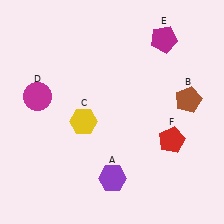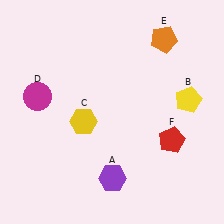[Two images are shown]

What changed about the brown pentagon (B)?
In Image 1, B is brown. In Image 2, it changed to yellow.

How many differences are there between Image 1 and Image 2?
There are 2 differences between the two images.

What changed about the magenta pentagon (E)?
In Image 1, E is magenta. In Image 2, it changed to orange.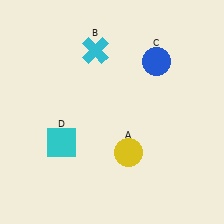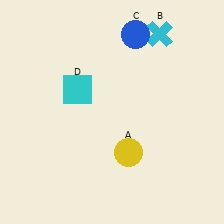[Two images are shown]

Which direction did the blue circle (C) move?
The blue circle (C) moved up.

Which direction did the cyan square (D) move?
The cyan square (D) moved up.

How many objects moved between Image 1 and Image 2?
3 objects moved between the two images.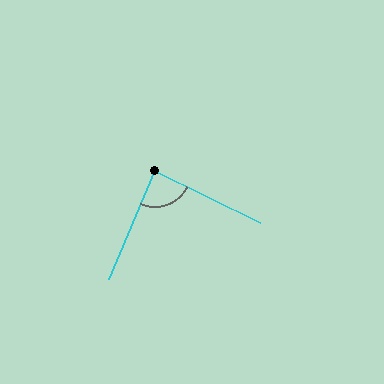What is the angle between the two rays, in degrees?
Approximately 87 degrees.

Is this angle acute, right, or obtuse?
It is approximately a right angle.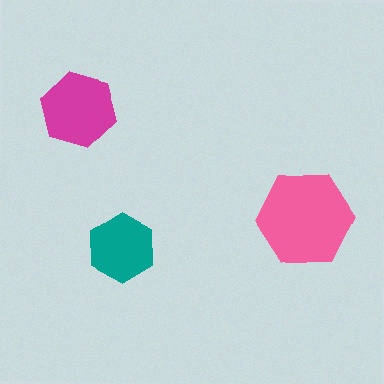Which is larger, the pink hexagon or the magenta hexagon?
The pink one.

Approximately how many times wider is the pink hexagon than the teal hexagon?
About 1.5 times wider.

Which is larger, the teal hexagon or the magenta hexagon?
The magenta one.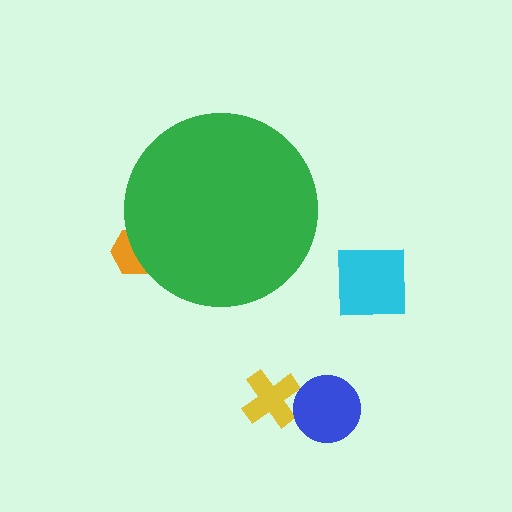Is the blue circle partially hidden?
No, the blue circle is fully visible.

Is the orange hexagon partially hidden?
Yes, the orange hexagon is partially hidden behind the green circle.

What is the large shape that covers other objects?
A green circle.